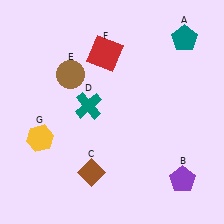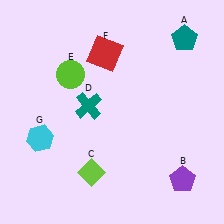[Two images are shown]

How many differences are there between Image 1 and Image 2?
There are 3 differences between the two images.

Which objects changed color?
C changed from brown to lime. E changed from brown to lime. G changed from yellow to cyan.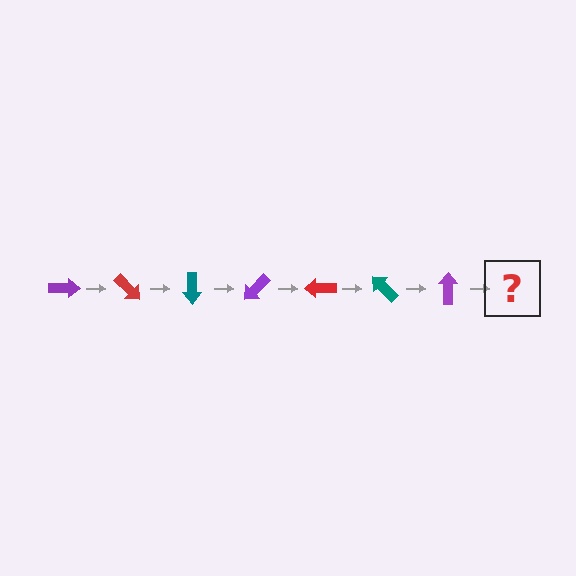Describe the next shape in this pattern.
It should be a red arrow, rotated 315 degrees from the start.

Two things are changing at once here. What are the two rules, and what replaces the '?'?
The two rules are that it rotates 45 degrees each step and the color cycles through purple, red, and teal. The '?' should be a red arrow, rotated 315 degrees from the start.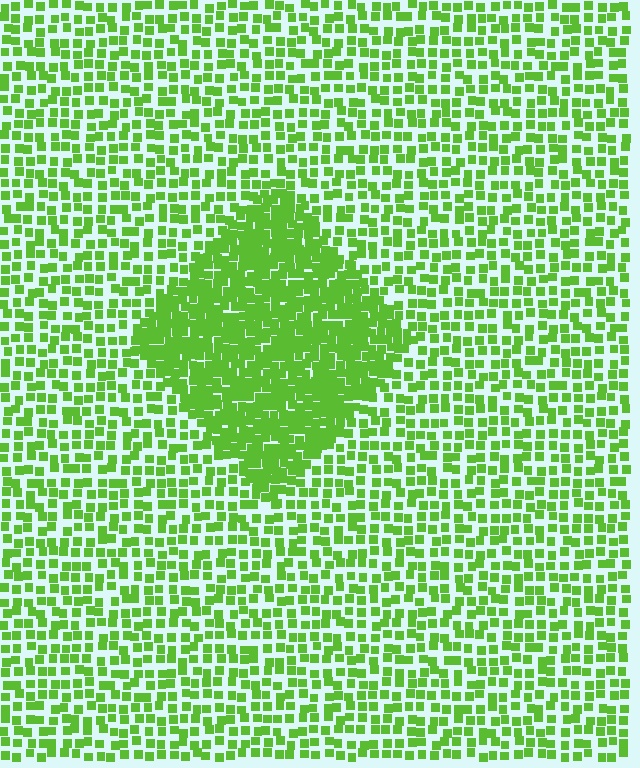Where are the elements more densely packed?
The elements are more densely packed inside the diamond boundary.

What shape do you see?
I see a diamond.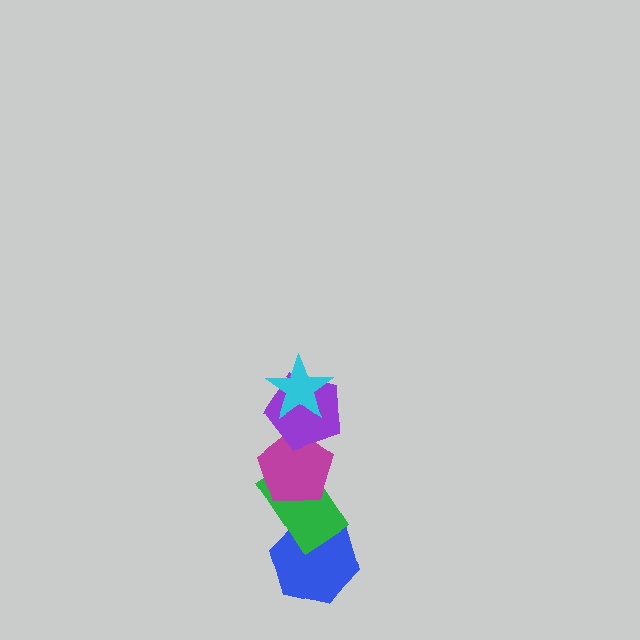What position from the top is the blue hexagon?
The blue hexagon is 5th from the top.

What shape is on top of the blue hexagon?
The green rectangle is on top of the blue hexagon.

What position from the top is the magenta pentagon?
The magenta pentagon is 3rd from the top.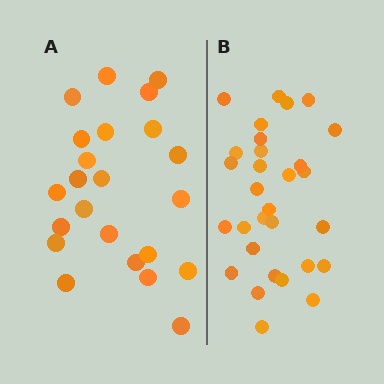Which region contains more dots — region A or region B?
Region B (the right region) has more dots.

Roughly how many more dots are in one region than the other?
Region B has roughly 8 or so more dots than region A.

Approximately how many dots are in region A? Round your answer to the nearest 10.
About 20 dots. (The exact count is 23, which rounds to 20.)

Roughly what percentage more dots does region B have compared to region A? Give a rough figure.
About 30% more.